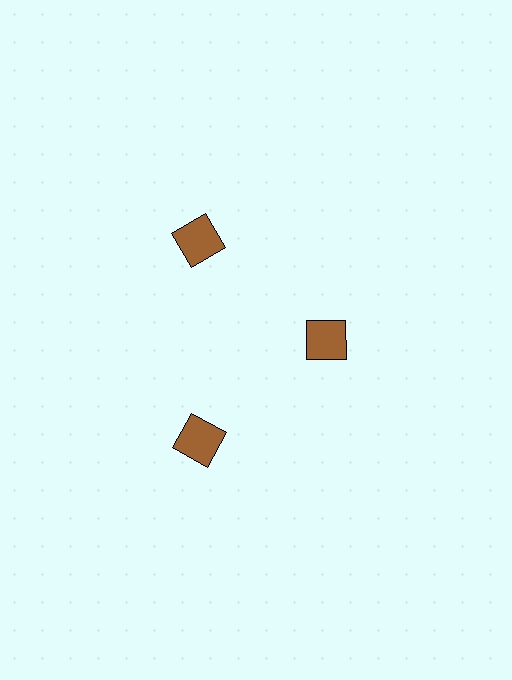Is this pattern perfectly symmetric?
No. The 3 brown squares are arranged in a ring, but one element near the 3 o'clock position is pulled inward toward the center, breaking the 3-fold rotational symmetry.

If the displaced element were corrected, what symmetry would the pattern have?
It would have 3-fold rotational symmetry — the pattern would map onto itself every 120 degrees.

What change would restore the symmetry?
The symmetry would be restored by moving it outward, back onto the ring so that all 3 squares sit at equal angles and equal distance from the center.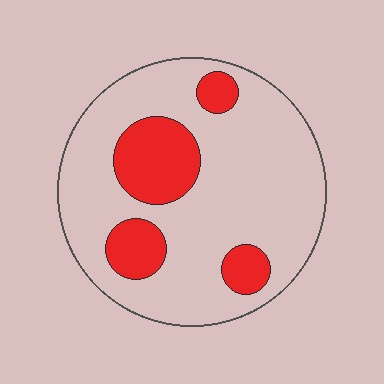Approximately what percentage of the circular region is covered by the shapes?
Approximately 20%.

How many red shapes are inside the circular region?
4.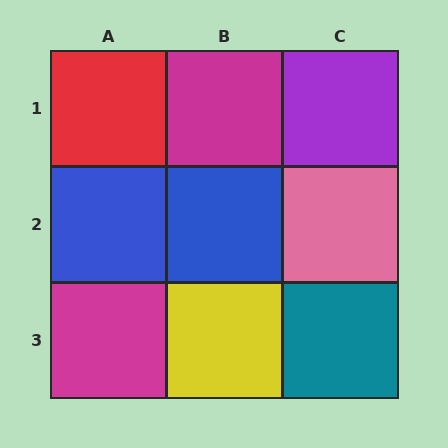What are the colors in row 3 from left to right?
Magenta, yellow, teal.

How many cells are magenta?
2 cells are magenta.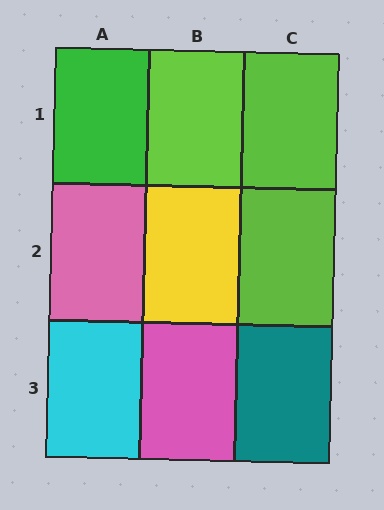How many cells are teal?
1 cell is teal.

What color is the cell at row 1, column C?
Lime.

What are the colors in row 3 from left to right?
Cyan, pink, teal.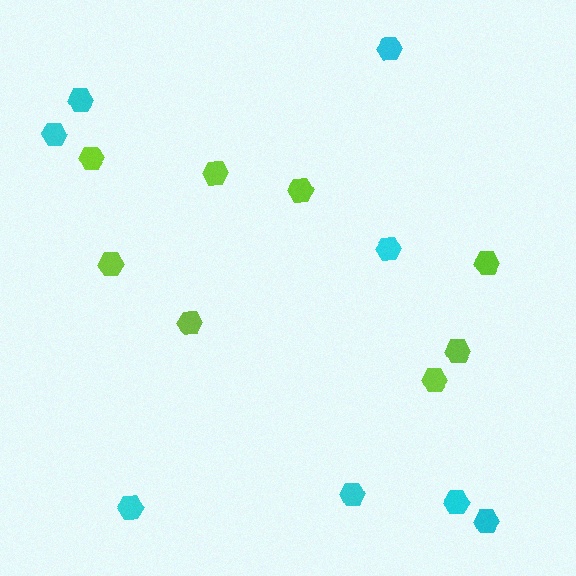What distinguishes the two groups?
There are 2 groups: one group of cyan hexagons (8) and one group of lime hexagons (8).